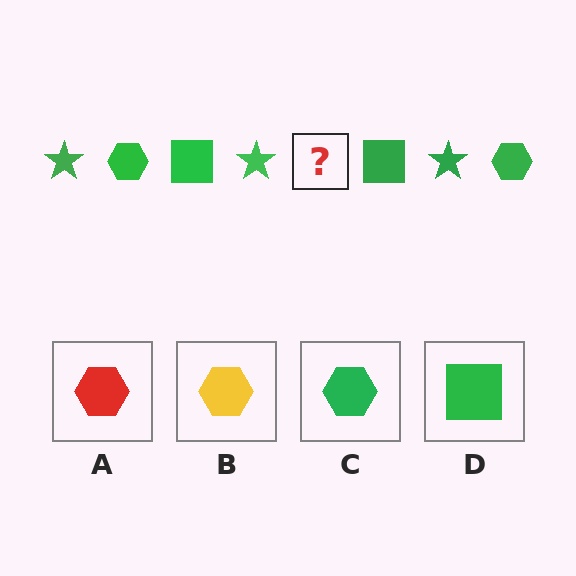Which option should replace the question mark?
Option C.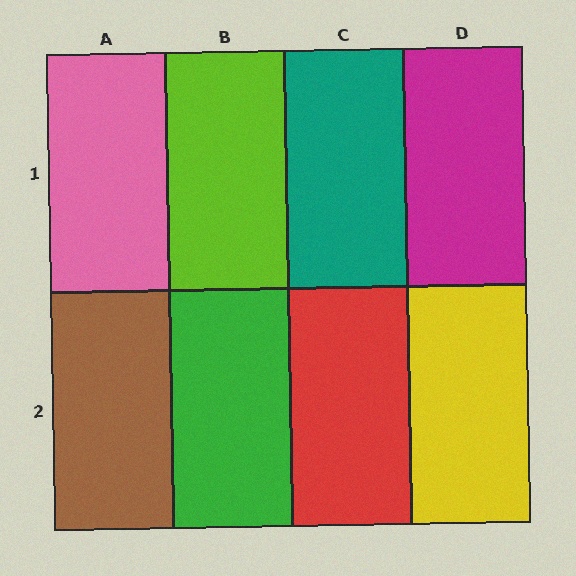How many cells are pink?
1 cell is pink.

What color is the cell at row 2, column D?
Yellow.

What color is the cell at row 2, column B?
Green.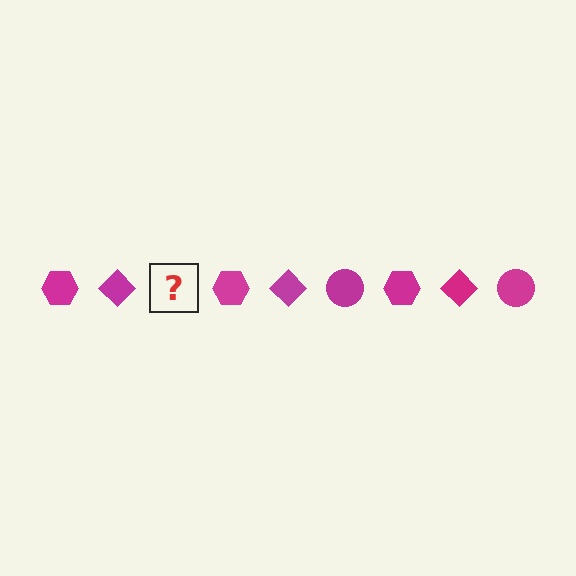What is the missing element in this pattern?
The missing element is a magenta circle.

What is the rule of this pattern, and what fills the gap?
The rule is that the pattern cycles through hexagon, diamond, circle shapes in magenta. The gap should be filled with a magenta circle.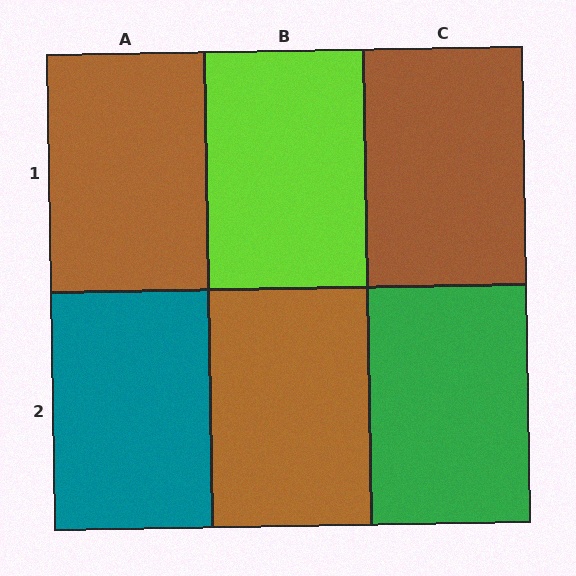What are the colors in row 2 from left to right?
Teal, brown, green.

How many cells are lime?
1 cell is lime.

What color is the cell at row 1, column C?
Brown.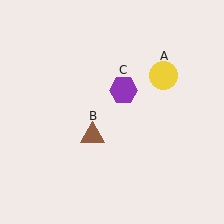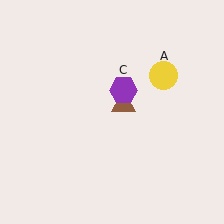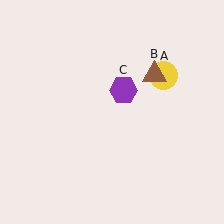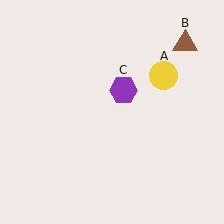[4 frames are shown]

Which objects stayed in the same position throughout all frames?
Yellow circle (object A) and purple hexagon (object C) remained stationary.